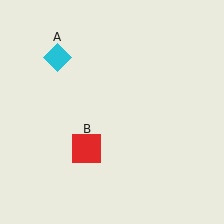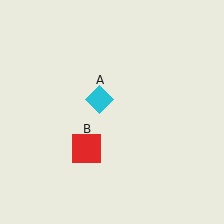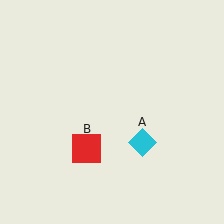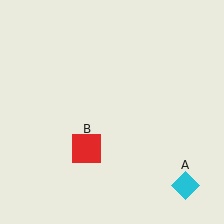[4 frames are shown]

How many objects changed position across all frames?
1 object changed position: cyan diamond (object A).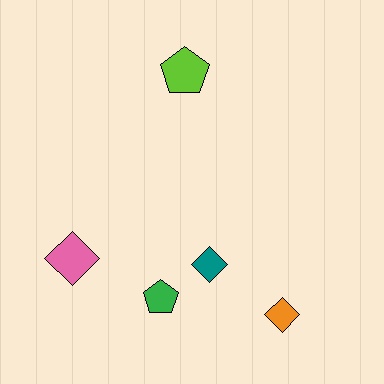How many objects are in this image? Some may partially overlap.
There are 5 objects.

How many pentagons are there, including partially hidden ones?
There are 2 pentagons.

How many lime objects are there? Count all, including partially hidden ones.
There is 1 lime object.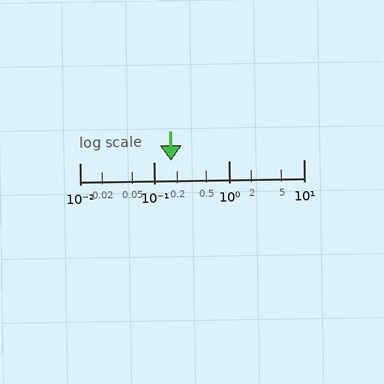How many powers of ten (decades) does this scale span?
The scale spans 3 decades, from 0.01 to 10.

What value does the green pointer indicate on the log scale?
The pointer indicates approximately 0.17.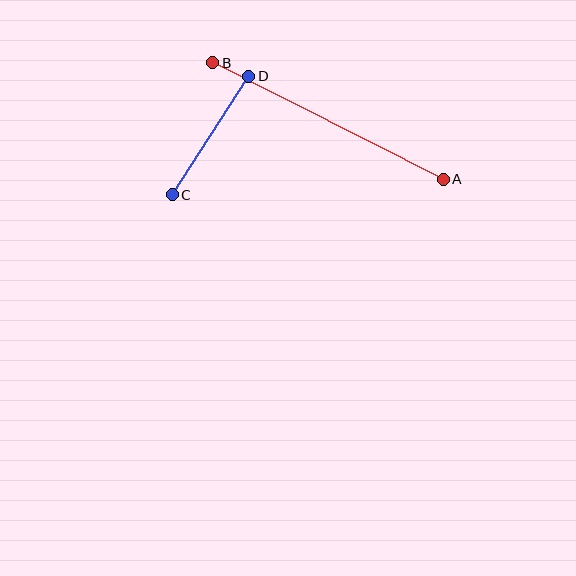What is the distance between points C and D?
The distance is approximately 141 pixels.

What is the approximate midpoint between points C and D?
The midpoint is at approximately (211, 136) pixels.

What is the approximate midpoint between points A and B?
The midpoint is at approximately (328, 121) pixels.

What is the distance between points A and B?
The distance is approximately 258 pixels.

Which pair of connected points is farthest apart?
Points A and B are farthest apart.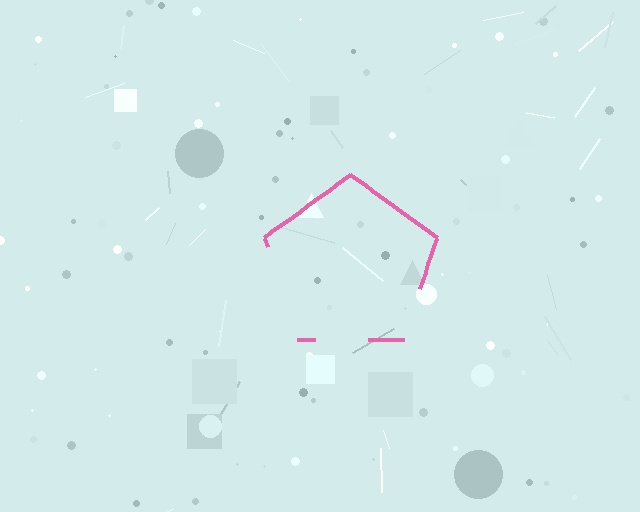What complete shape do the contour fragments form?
The contour fragments form a pentagon.